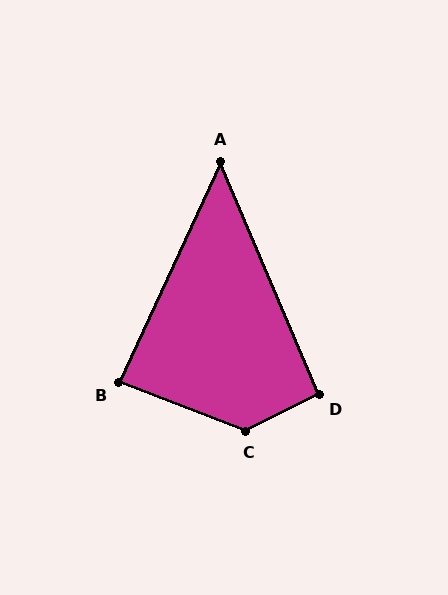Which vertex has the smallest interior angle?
A, at approximately 48 degrees.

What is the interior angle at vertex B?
Approximately 86 degrees (approximately right).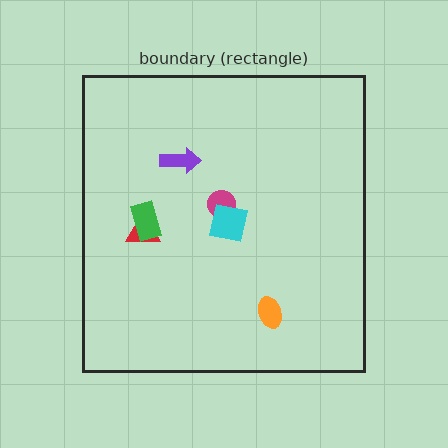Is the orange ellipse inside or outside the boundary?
Inside.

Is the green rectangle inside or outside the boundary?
Inside.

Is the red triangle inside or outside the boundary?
Inside.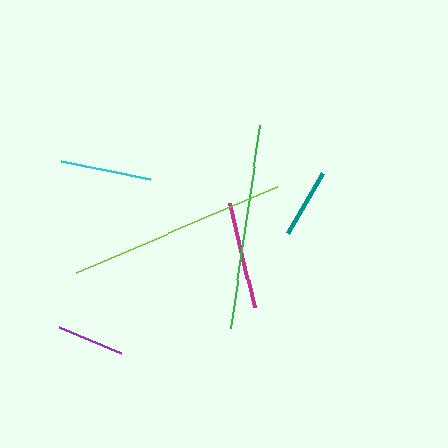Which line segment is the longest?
The lime line is the longest at approximately 219 pixels.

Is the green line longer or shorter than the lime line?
The lime line is longer than the green line.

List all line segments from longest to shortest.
From longest to shortest: lime, green, magenta, cyan, teal, purple.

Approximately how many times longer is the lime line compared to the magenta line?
The lime line is approximately 2.1 times the length of the magenta line.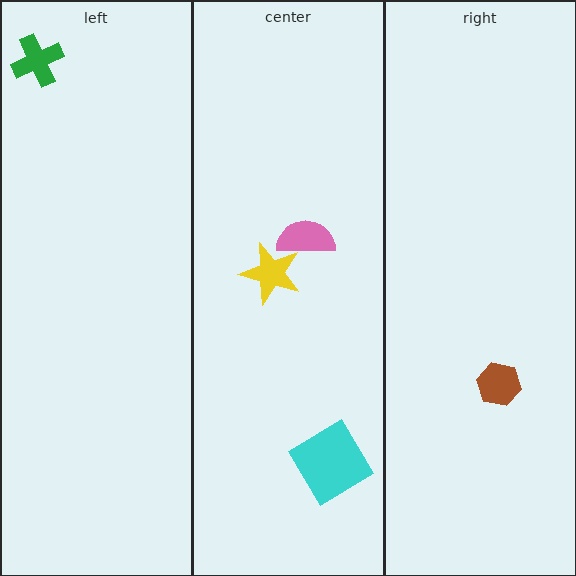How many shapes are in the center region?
3.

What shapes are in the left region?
The green cross.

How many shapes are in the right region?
1.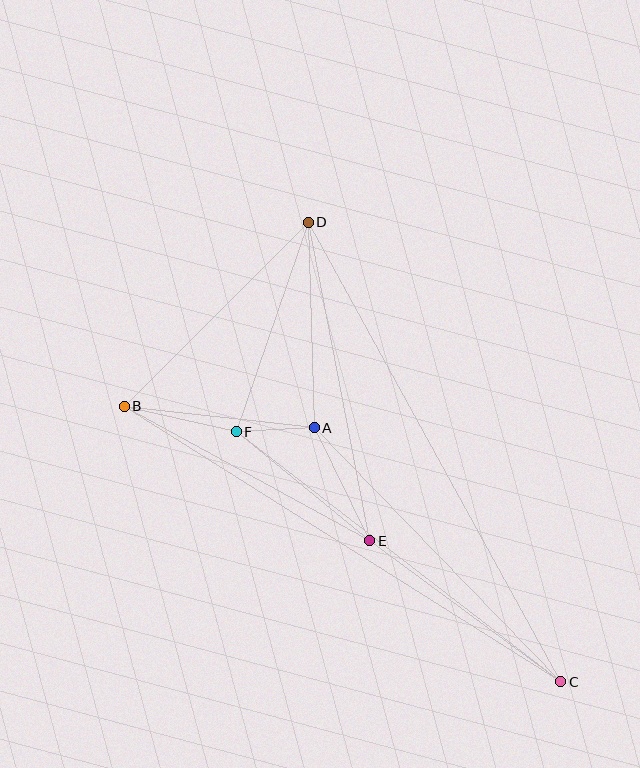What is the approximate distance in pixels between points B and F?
The distance between B and F is approximately 115 pixels.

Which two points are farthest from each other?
Points C and D are farthest from each other.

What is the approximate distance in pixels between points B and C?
The distance between B and C is approximately 516 pixels.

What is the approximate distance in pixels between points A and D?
The distance between A and D is approximately 205 pixels.